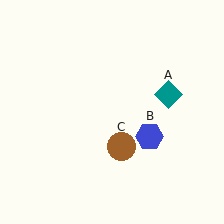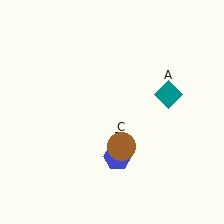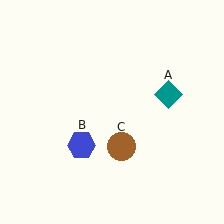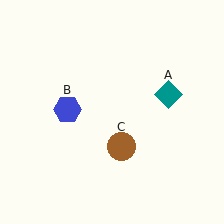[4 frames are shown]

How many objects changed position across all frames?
1 object changed position: blue hexagon (object B).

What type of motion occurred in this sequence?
The blue hexagon (object B) rotated clockwise around the center of the scene.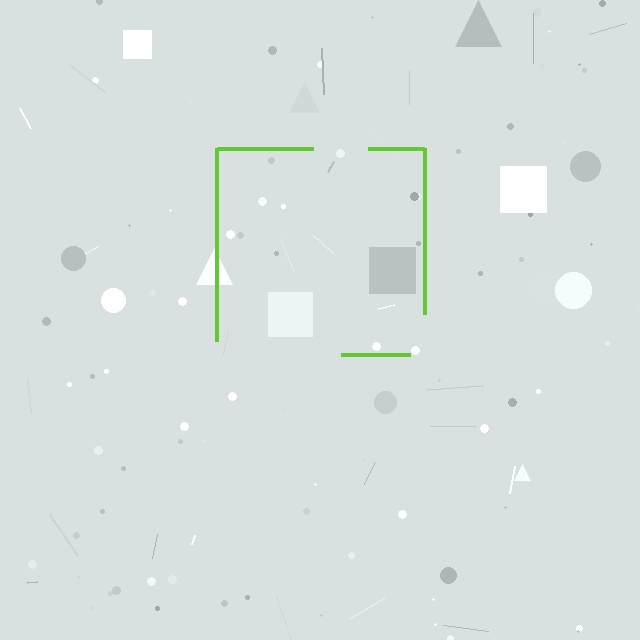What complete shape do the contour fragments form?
The contour fragments form a square.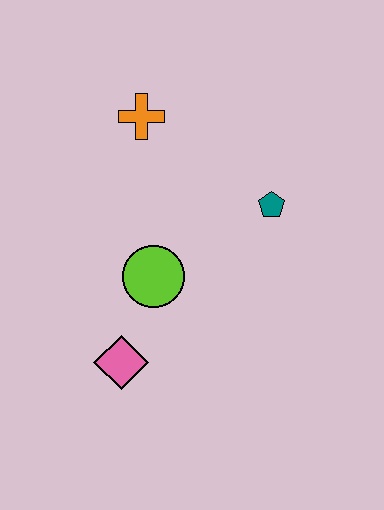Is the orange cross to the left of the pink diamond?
No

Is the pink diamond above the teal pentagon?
No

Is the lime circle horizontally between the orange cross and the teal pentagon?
Yes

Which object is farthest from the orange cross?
The pink diamond is farthest from the orange cross.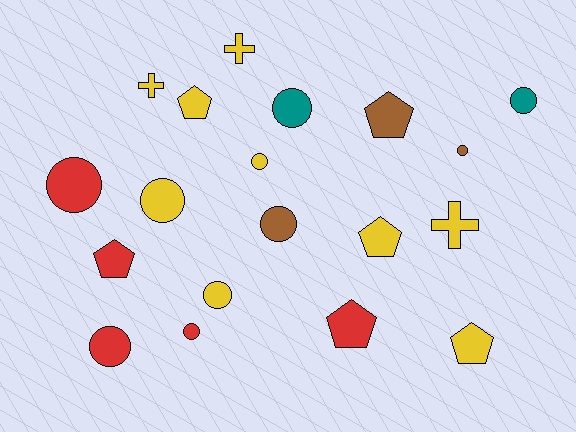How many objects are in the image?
There are 19 objects.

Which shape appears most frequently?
Circle, with 10 objects.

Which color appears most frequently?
Yellow, with 9 objects.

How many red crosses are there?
There are no red crosses.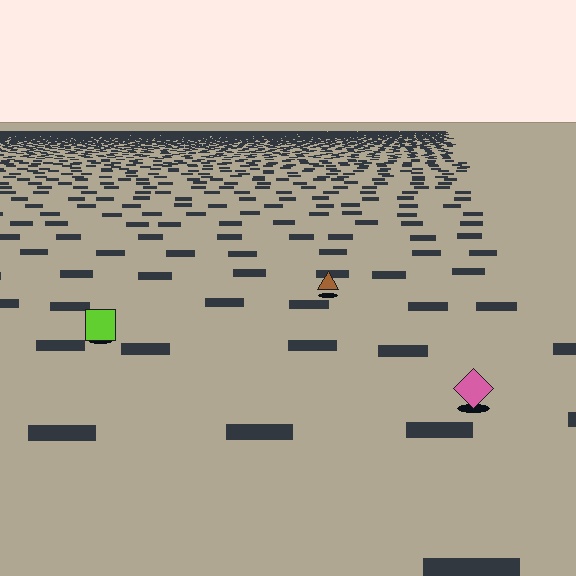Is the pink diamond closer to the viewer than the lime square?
Yes. The pink diamond is closer — you can tell from the texture gradient: the ground texture is coarser near it.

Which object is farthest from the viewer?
The brown triangle is farthest from the viewer. It appears smaller and the ground texture around it is denser.